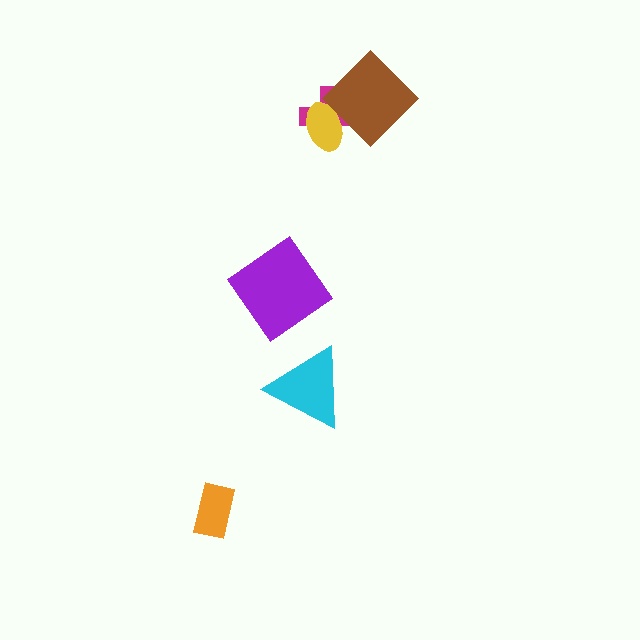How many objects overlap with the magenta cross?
2 objects overlap with the magenta cross.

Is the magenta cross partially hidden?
Yes, it is partially covered by another shape.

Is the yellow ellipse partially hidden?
Yes, it is partially covered by another shape.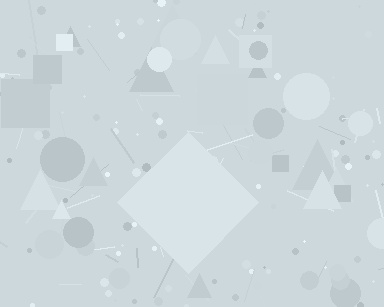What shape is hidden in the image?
A diamond is hidden in the image.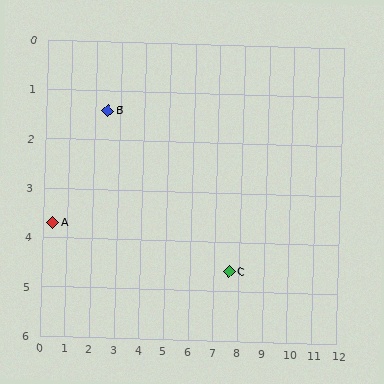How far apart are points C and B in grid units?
Points C and B are about 6.0 grid units apart.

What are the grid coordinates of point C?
Point C is at approximately (7.6, 4.6).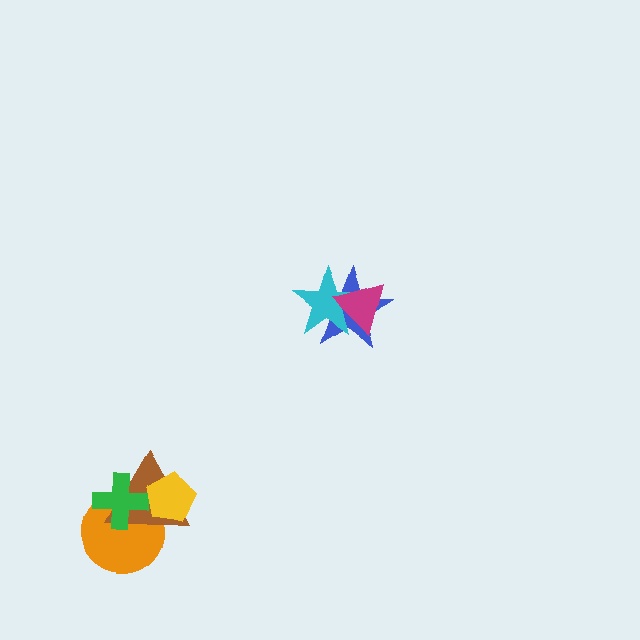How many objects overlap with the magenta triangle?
2 objects overlap with the magenta triangle.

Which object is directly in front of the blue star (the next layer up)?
The cyan star is directly in front of the blue star.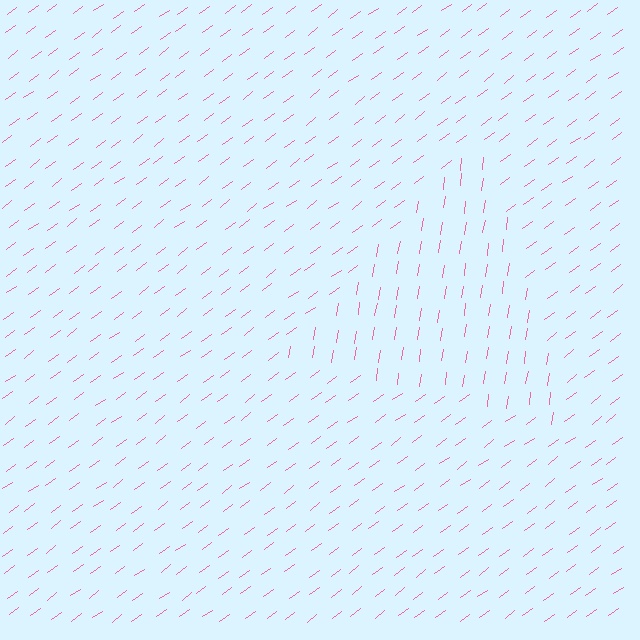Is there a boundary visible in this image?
Yes, there is a texture boundary formed by a change in line orientation.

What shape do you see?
I see a triangle.